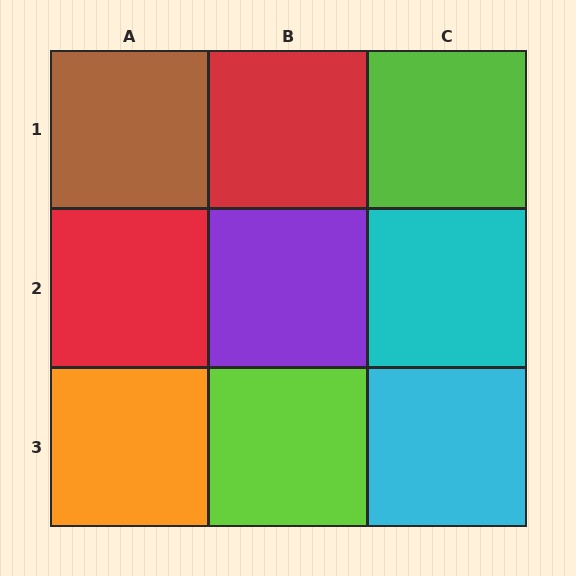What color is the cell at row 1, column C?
Lime.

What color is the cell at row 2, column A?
Red.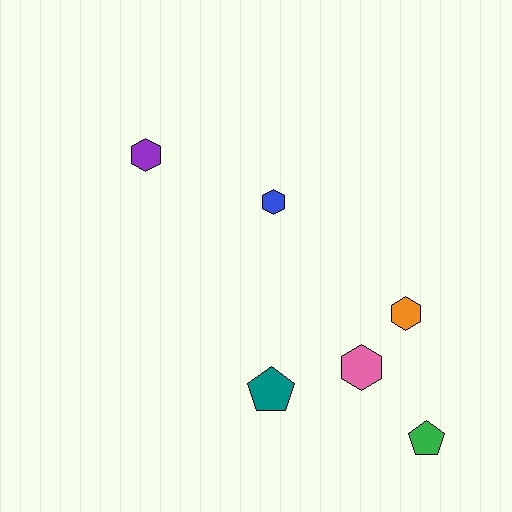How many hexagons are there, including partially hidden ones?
There are 4 hexagons.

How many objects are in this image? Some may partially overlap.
There are 6 objects.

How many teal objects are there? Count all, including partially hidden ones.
There is 1 teal object.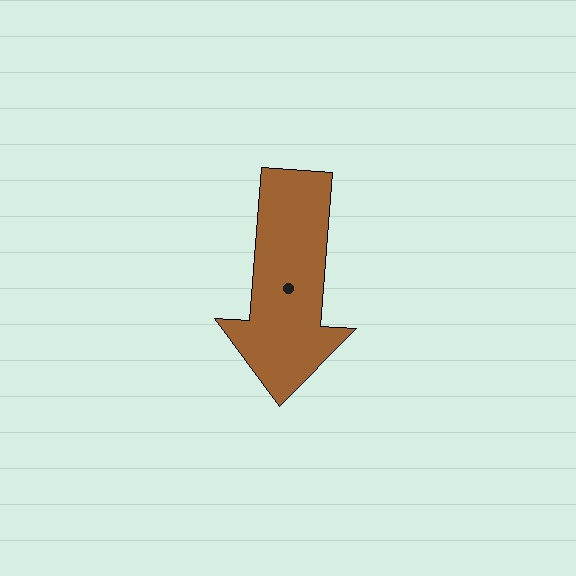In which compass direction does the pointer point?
South.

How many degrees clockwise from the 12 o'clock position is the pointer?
Approximately 184 degrees.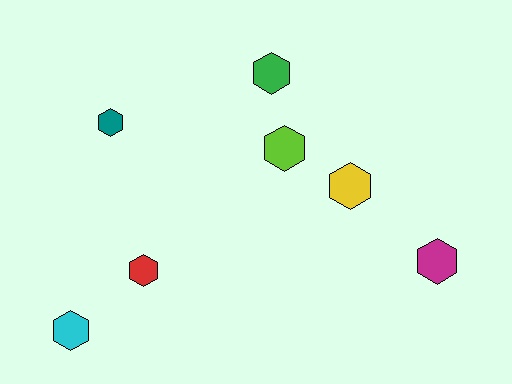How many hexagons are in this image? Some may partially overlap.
There are 7 hexagons.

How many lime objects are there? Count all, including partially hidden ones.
There is 1 lime object.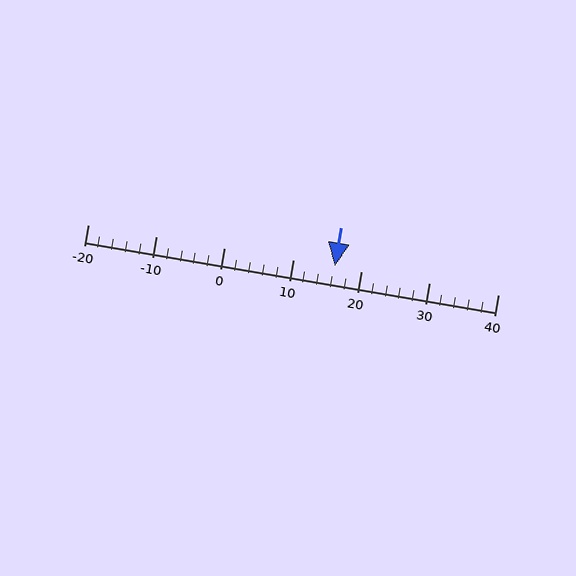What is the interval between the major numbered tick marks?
The major tick marks are spaced 10 units apart.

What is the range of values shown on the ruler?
The ruler shows values from -20 to 40.